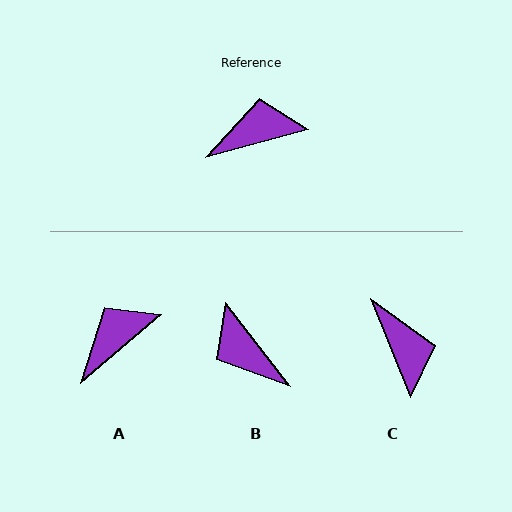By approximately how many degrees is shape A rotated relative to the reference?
Approximately 25 degrees counter-clockwise.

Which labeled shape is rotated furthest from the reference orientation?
B, about 113 degrees away.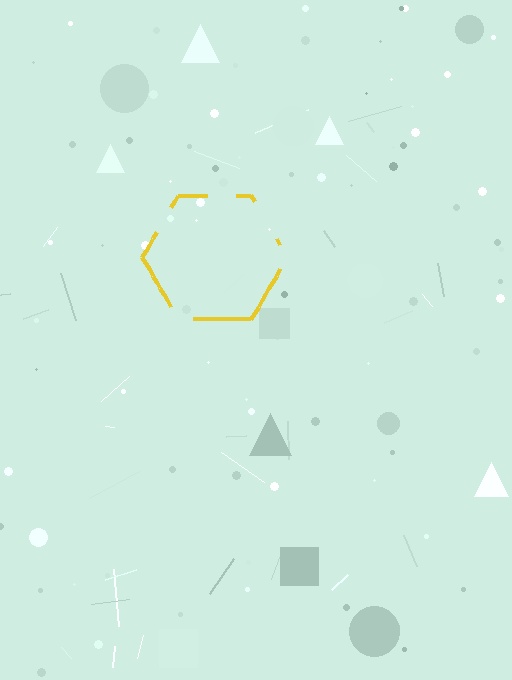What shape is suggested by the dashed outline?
The dashed outline suggests a hexagon.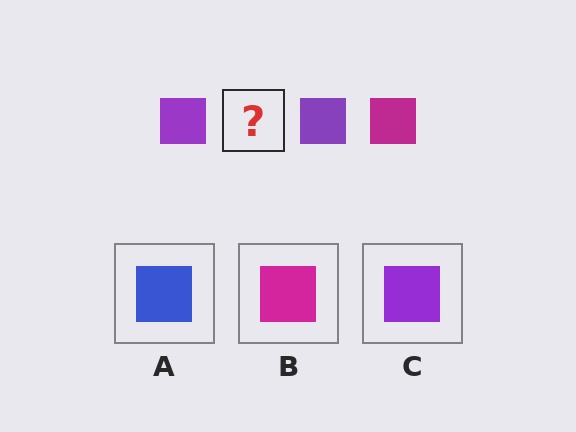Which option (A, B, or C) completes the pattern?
B.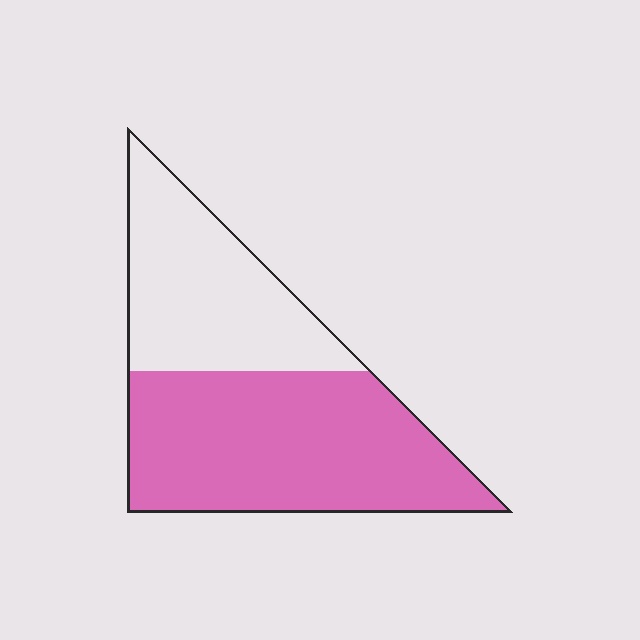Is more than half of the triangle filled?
Yes.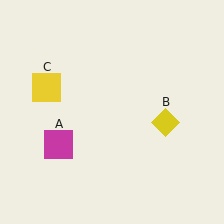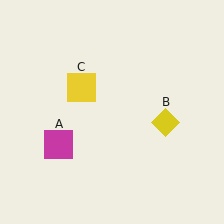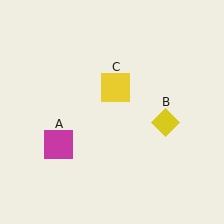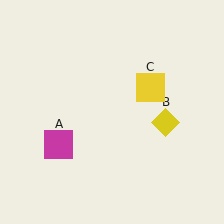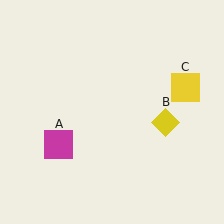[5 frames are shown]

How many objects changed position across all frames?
1 object changed position: yellow square (object C).